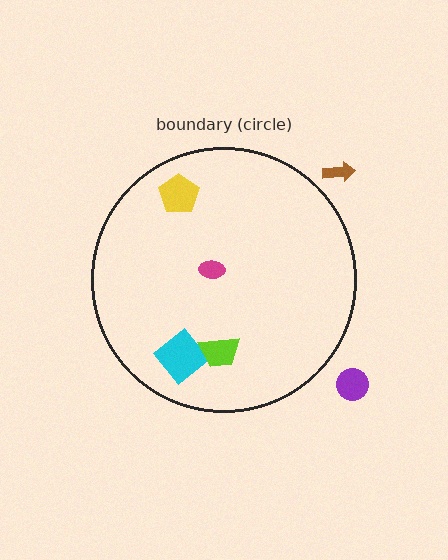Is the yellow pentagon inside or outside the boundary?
Inside.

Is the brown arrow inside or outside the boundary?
Outside.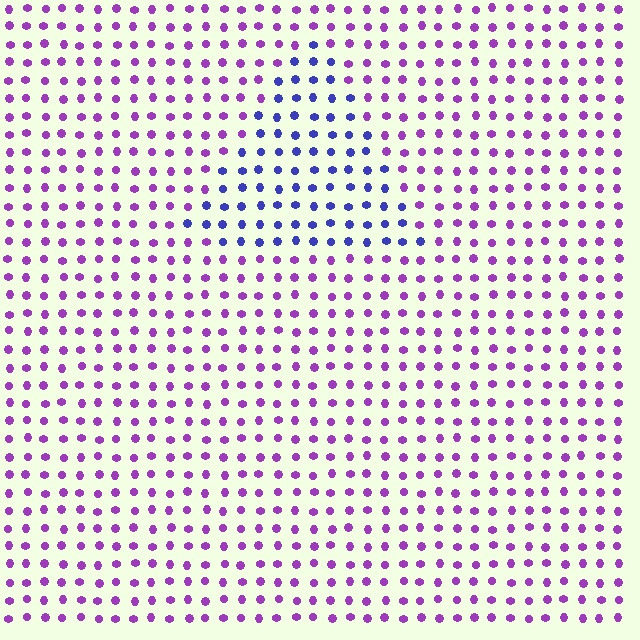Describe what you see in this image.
The image is filled with small purple elements in a uniform arrangement. A triangle-shaped region is visible where the elements are tinted to a slightly different hue, forming a subtle color boundary.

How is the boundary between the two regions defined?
The boundary is defined purely by a slight shift in hue (about 47 degrees). Spacing, size, and orientation are identical on both sides.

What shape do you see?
I see a triangle.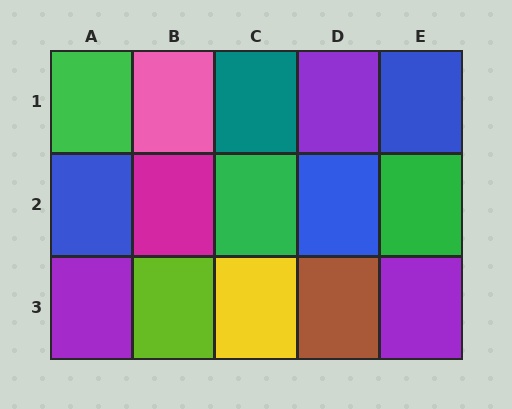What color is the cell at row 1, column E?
Blue.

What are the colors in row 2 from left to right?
Blue, magenta, green, blue, green.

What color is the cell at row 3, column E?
Purple.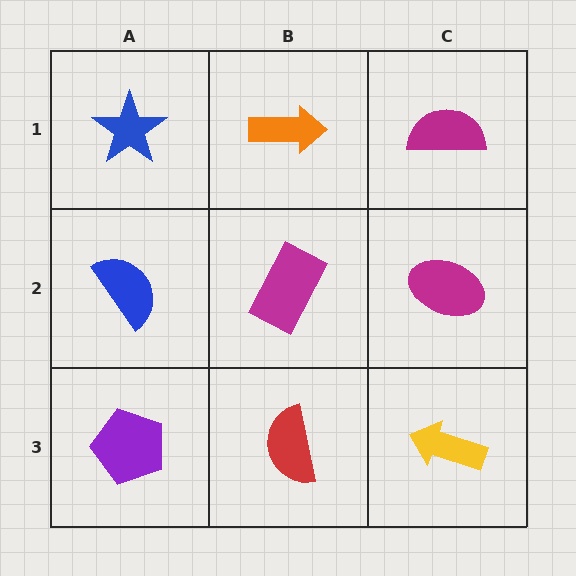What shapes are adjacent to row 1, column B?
A magenta rectangle (row 2, column B), a blue star (row 1, column A), a magenta semicircle (row 1, column C).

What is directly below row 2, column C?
A yellow arrow.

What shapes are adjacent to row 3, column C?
A magenta ellipse (row 2, column C), a red semicircle (row 3, column B).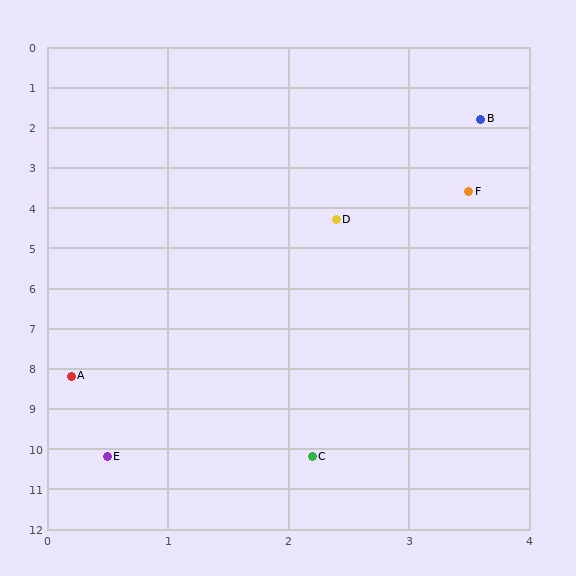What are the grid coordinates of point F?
Point F is at approximately (3.5, 3.6).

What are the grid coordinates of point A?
Point A is at approximately (0.2, 8.2).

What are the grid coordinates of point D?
Point D is at approximately (2.4, 4.3).